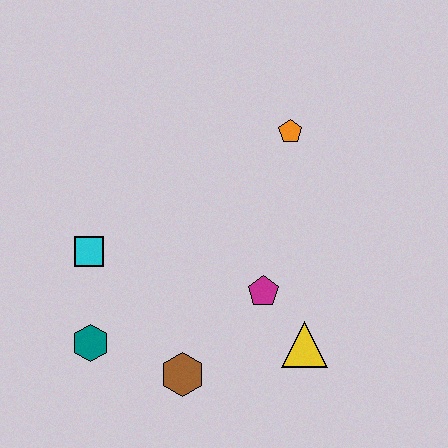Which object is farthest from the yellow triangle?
The cyan square is farthest from the yellow triangle.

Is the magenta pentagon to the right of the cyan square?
Yes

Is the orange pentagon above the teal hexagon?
Yes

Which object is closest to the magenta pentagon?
The yellow triangle is closest to the magenta pentagon.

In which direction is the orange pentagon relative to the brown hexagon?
The orange pentagon is above the brown hexagon.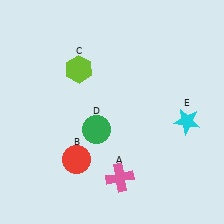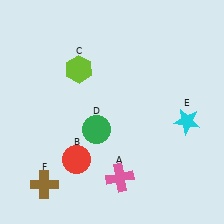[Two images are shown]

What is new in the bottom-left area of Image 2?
A brown cross (F) was added in the bottom-left area of Image 2.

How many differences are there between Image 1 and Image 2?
There is 1 difference between the two images.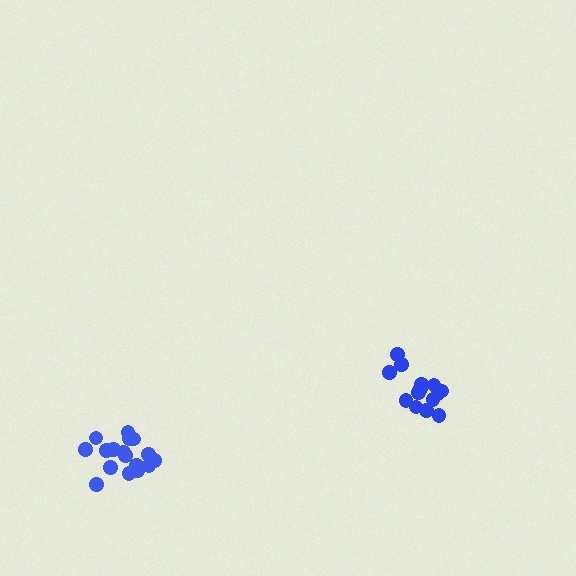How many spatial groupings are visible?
There are 2 spatial groupings.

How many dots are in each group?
Group 1: 14 dots, Group 2: 17 dots (31 total).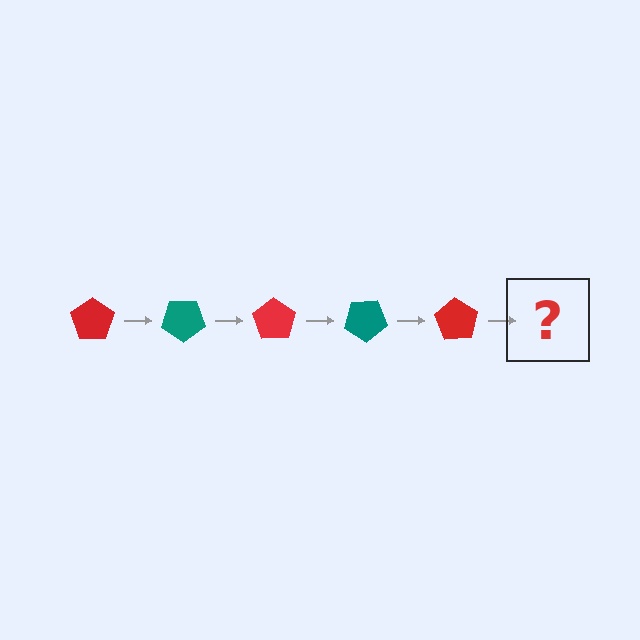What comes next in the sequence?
The next element should be a teal pentagon, rotated 175 degrees from the start.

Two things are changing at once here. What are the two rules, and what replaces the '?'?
The two rules are that it rotates 35 degrees each step and the color cycles through red and teal. The '?' should be a teal pentagon, rotated 175 degrees from the start.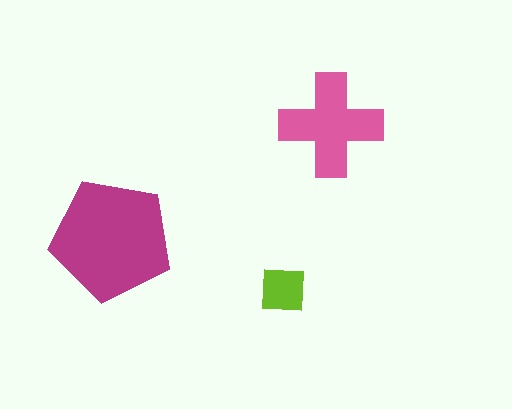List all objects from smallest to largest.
The lime square, the pink cross, the magenta pentagon.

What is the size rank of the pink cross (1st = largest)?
2nd.